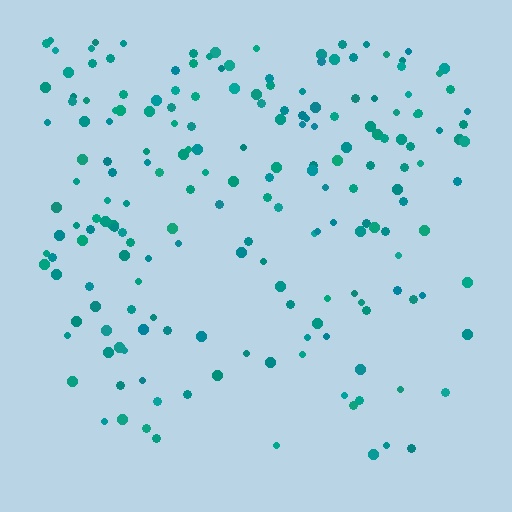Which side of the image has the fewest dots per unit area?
The bottom.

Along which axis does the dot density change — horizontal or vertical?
Vertical.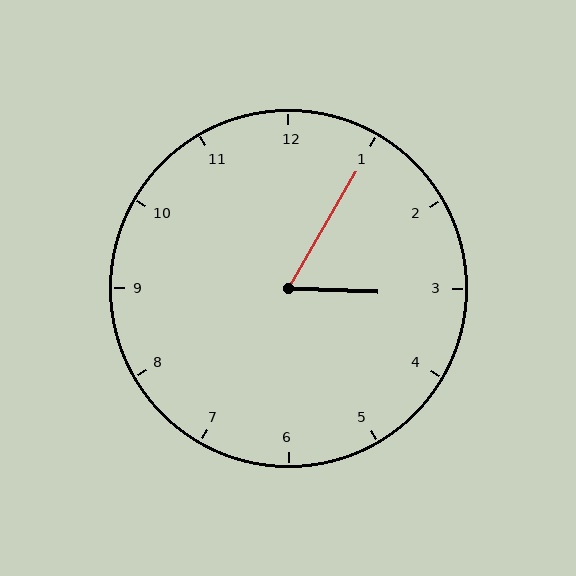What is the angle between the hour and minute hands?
Approximately 62 degrees.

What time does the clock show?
3:05.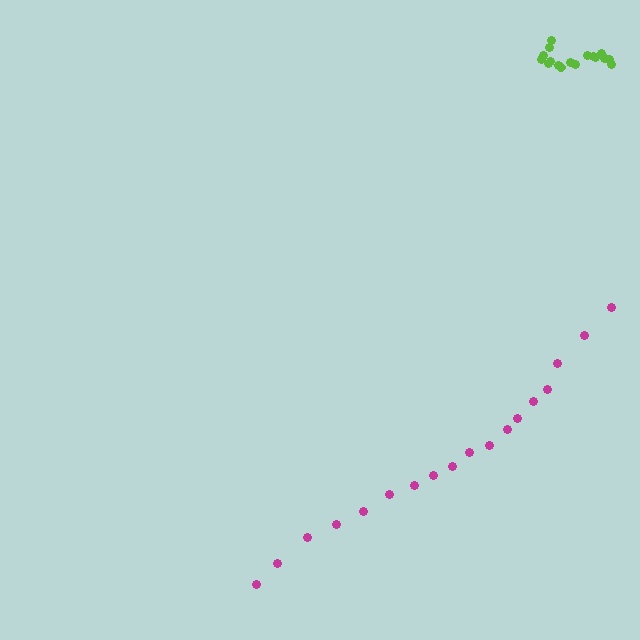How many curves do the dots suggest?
There are 2 distinct paths.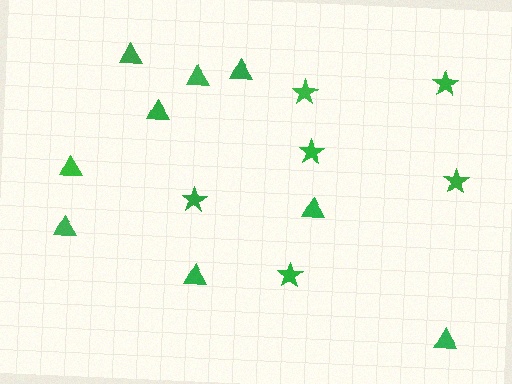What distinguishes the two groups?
There are 2 groups: one group of triangles (9) and one group of stars (6).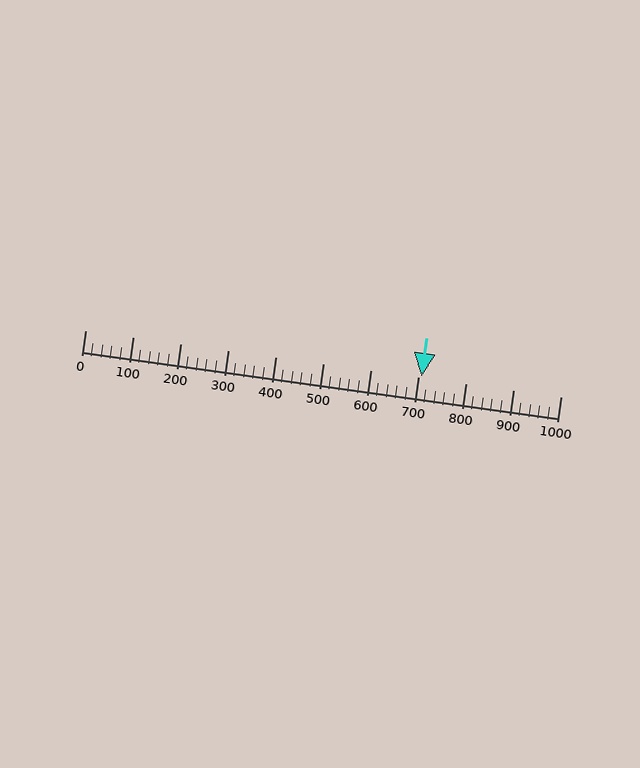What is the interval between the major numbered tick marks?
The major tick marks are spaced 100 units apart.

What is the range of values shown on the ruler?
The ruler shows values from 0 to 1000.